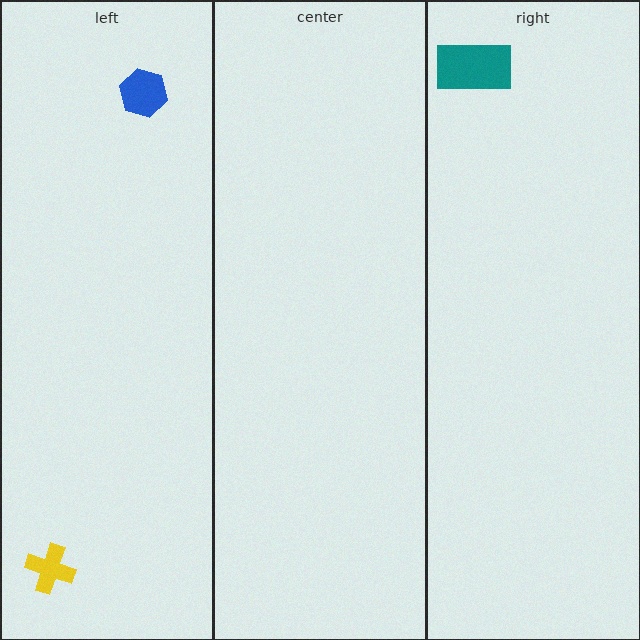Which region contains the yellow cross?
The left region.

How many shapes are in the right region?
1.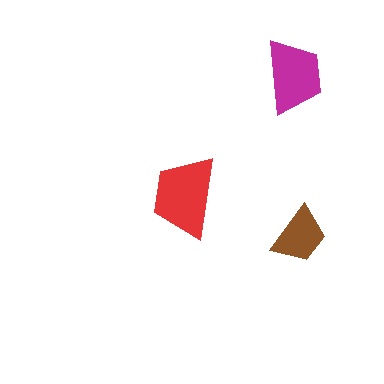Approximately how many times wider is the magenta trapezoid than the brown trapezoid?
About 1.5 times wider.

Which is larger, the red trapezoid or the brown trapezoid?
The red one.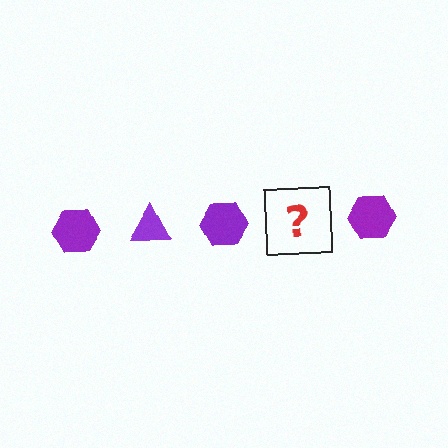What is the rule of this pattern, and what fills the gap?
The rule is that the pattern cycles through hexagon, triangle shapes in purple. The gap should be filled with a purple triangle.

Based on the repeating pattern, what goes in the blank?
The blank should be a purple triangle.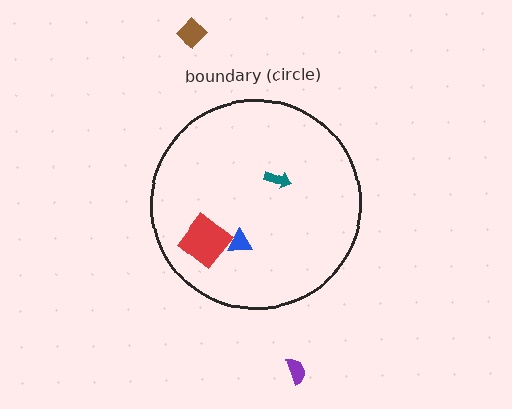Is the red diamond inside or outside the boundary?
Inside.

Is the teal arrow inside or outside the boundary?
Inside.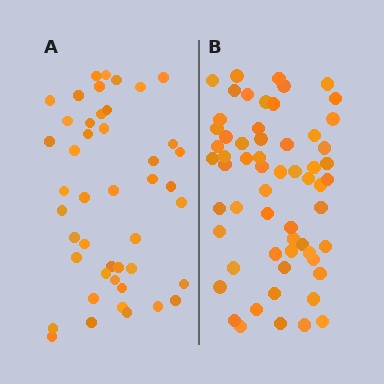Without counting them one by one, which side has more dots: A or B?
Region B (the right region) has more dots.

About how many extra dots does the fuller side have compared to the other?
Region B has approximately 15 more dots than region A.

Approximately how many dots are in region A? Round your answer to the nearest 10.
About 40 dots. (The exact count is 45, which rounds to 40.)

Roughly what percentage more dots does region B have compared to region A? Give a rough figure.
About 35% more.